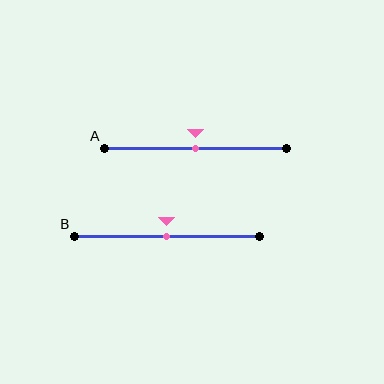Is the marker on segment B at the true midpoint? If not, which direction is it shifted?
Yes, the marker on segment B is at the true midpoint.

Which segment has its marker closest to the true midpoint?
Segment A has its marker closest to the true midpoint.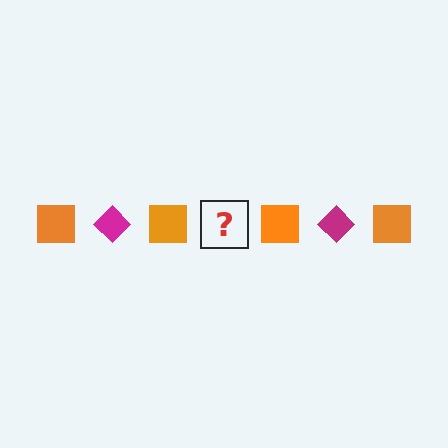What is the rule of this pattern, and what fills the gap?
The rule is that the pattern alternates between orange square and magenta diamond. The gap should be filled with a magenta diamond.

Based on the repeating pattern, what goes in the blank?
The blank should be a magenta diamond.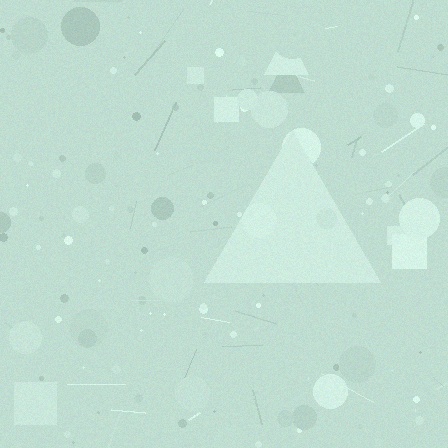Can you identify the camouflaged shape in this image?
The camouflaged shape is a triangle.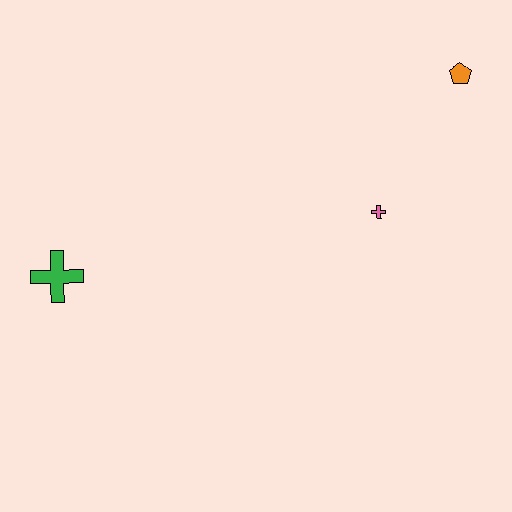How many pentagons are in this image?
There is 1 pentagon.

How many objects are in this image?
There are 3 objects.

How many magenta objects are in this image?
There are no magenta objects.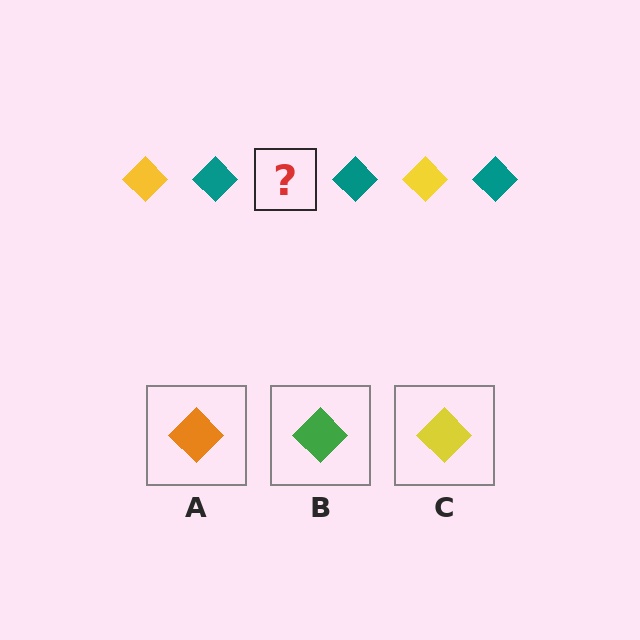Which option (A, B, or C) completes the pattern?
C.